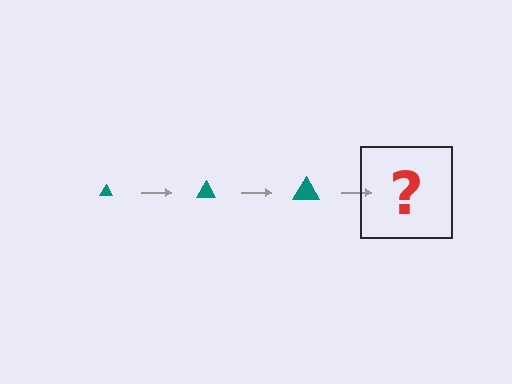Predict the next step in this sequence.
The next step is a teal triangle, larger than the previous one.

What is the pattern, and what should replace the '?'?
The pattern is that the triangle gets progressively larger each step. The '?' should be a teal triangle, larger than the previous one.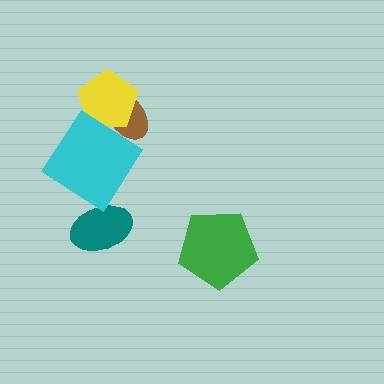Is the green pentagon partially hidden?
No, no other shape covers it.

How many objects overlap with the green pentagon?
0 objects overlap with the green pentagon.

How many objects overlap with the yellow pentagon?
1 object overlaps with the yellow pentagon.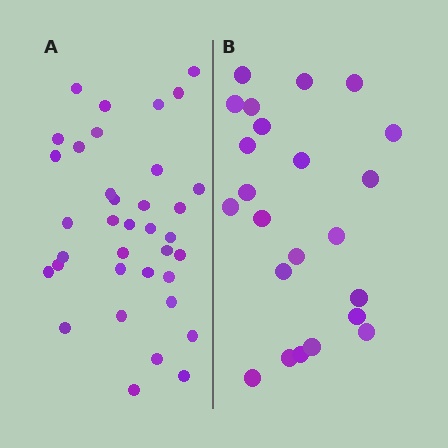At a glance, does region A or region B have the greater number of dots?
Region A (the left region) has more dots.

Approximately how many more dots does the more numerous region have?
Region A has approximately 15 more dots than region B.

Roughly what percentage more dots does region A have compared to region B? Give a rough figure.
About 55% more.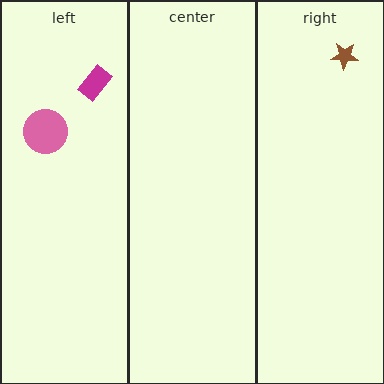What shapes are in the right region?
The brown star.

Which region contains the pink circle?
The left region.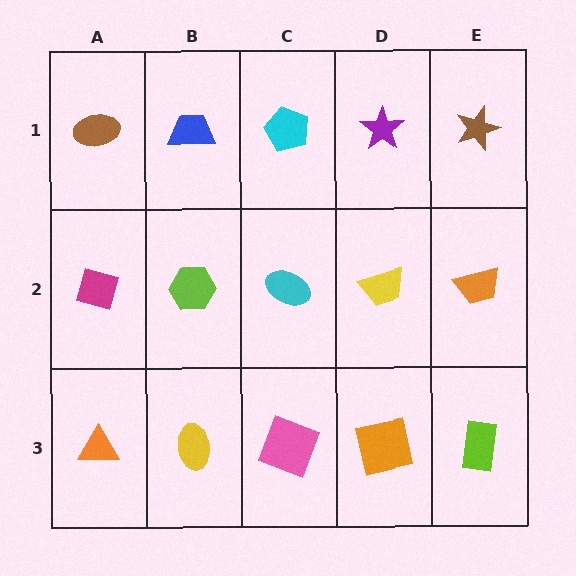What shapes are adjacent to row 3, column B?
A lime hexagon (row 2, column B), an orange triangle (row 3, column A), a pink square (row 3, column C).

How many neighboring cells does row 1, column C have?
3.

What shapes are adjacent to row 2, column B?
A blue trapezoid (row 1, column B), a yellow ellipse (row 3, column B), a magenta diamond (row 2, column A), a cyan ellipse (row 2, column C).